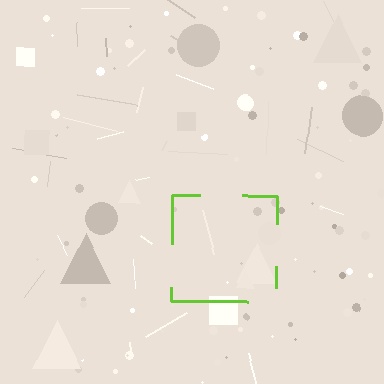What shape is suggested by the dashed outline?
The dashed outline suggests a square.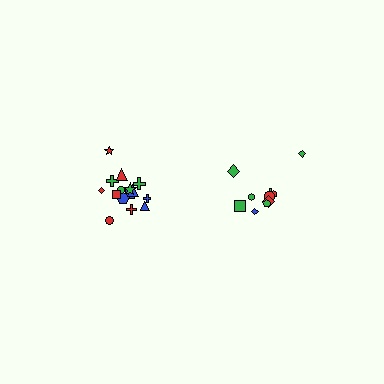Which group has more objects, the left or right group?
The left group.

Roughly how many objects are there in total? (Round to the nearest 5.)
Roughly 25 objects in total.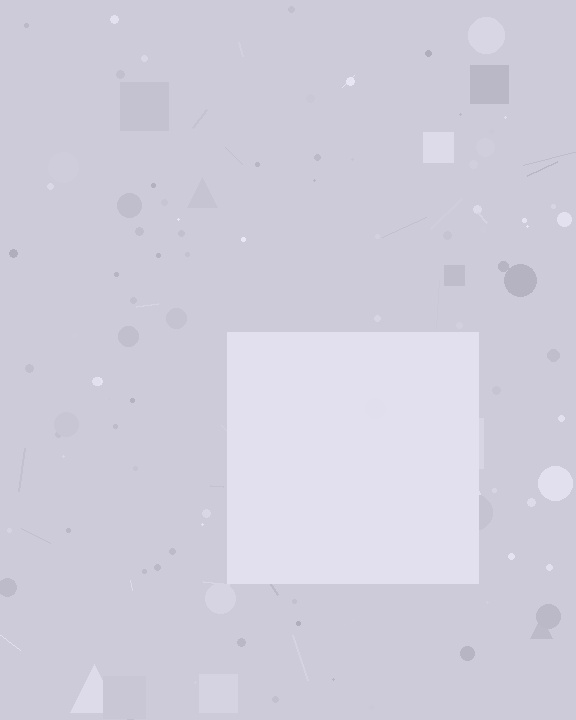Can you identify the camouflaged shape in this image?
The camouflaged shape is a square.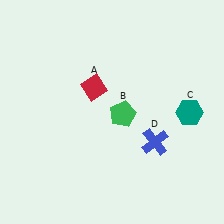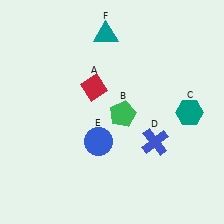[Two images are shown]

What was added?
A blue circle (E), a teal triangle (F) were added in Image 2.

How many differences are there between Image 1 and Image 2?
There are 2 differences between the two images.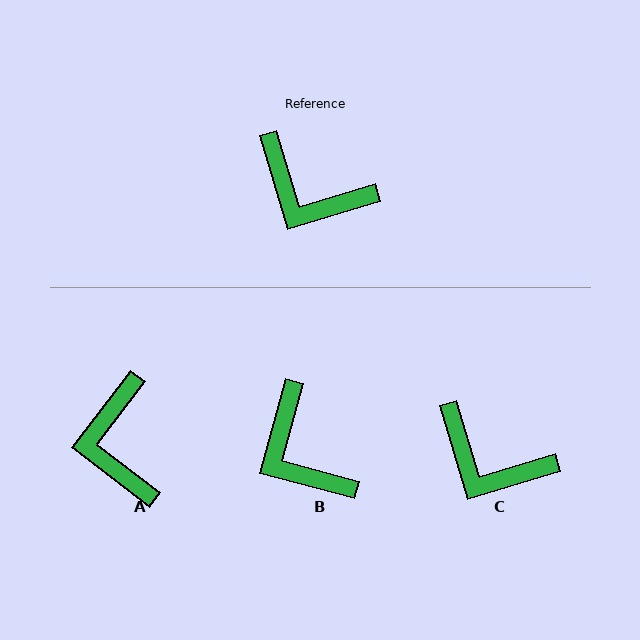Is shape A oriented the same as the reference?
No, it is off by about 54 degrees.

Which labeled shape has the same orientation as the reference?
C.